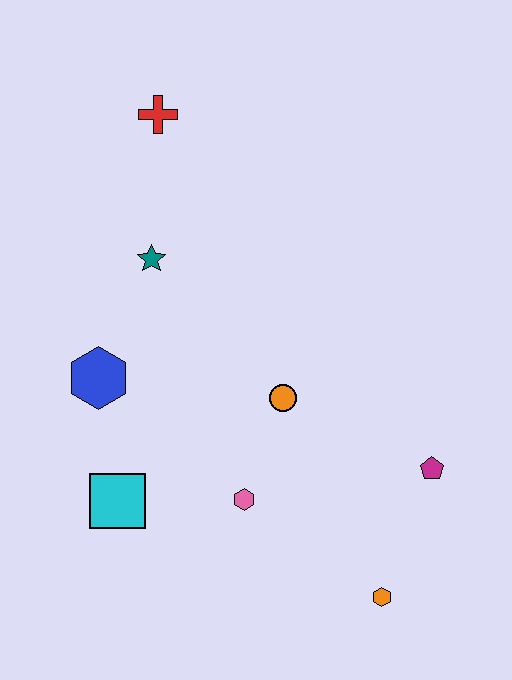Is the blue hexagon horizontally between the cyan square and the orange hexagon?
No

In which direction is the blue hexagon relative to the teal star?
The blue hexagon is below the teal star.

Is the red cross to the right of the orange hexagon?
No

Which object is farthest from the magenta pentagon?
The red cross is farthest from the magenta pentagon.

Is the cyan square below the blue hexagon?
Yes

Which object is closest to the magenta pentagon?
The orange hexagon is closest to the magenta pentagon.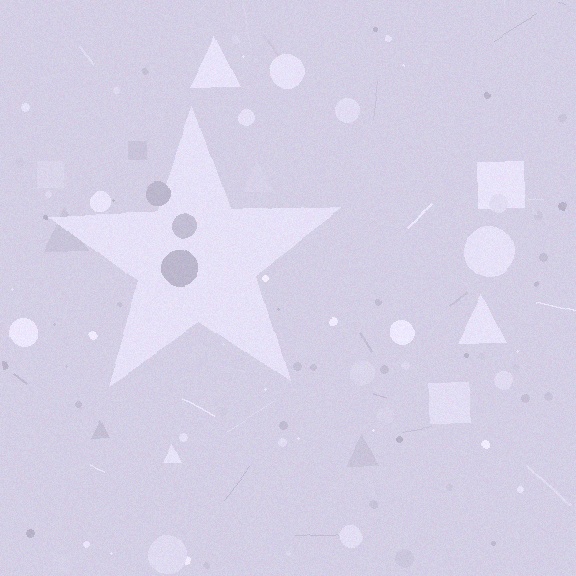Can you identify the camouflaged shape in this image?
The camouflaged shape is a star.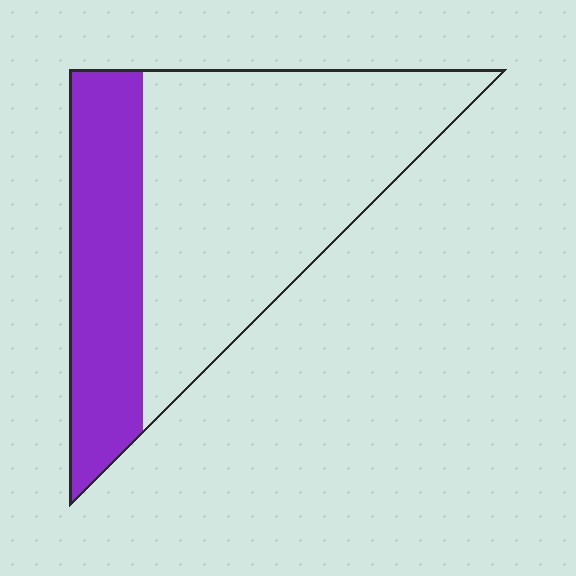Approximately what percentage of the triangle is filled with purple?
Approximately 30%.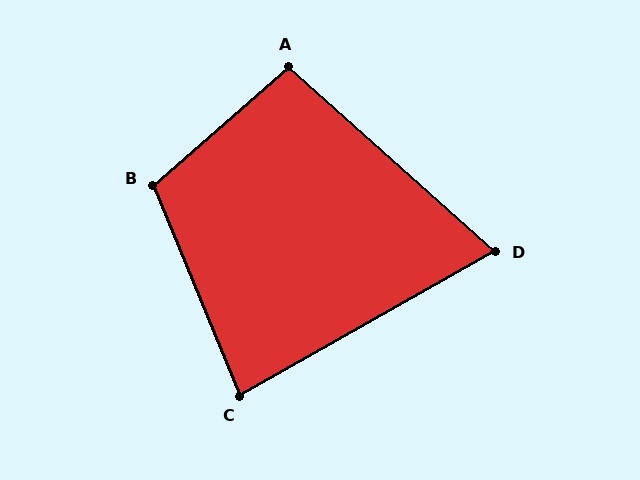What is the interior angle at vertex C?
Approximately 83 degrees (acute).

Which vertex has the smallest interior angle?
D, at approximately 71 degrees.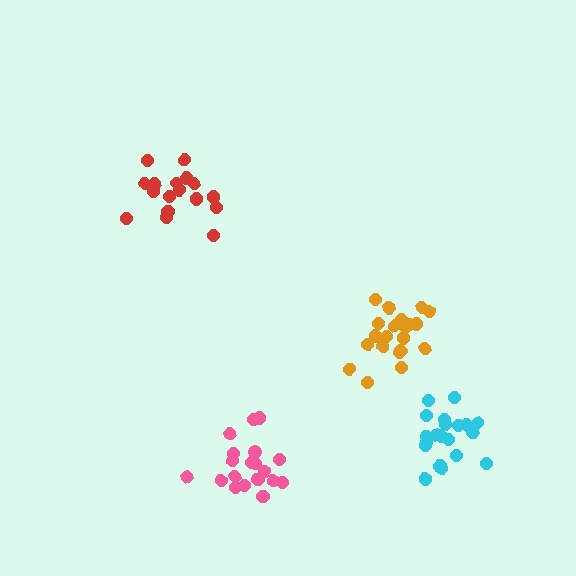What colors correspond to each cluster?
The clusters are colored: orange, cyan, red, pink.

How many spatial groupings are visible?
There are 4 spatial groupings.